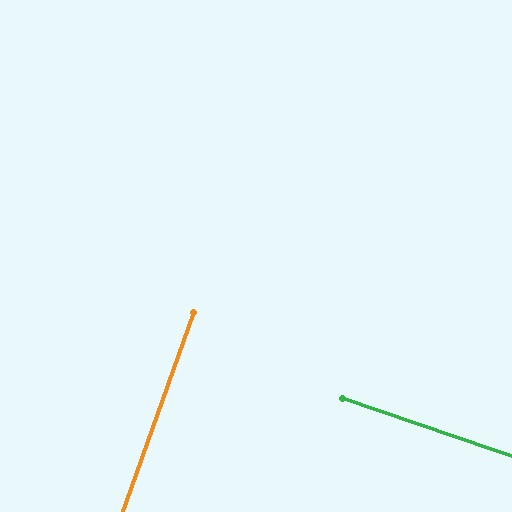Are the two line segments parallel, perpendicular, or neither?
Perpendicular — they meet at approximately 89°.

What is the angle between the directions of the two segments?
Approximately 89 degrees.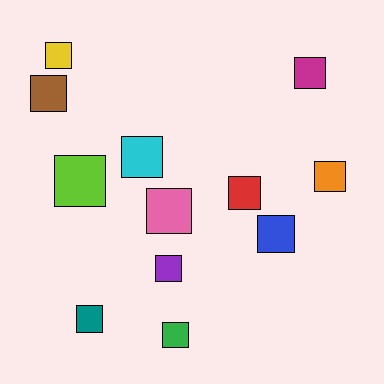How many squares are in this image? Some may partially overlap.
There are 12 squares.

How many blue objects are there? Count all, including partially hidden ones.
There is 1 blue object.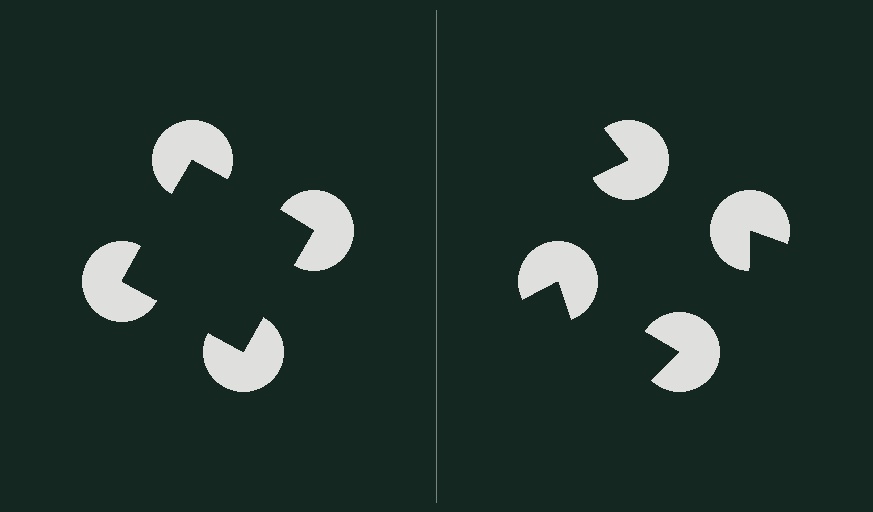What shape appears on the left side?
An illusory square.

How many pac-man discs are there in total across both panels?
8 — 4 on each side.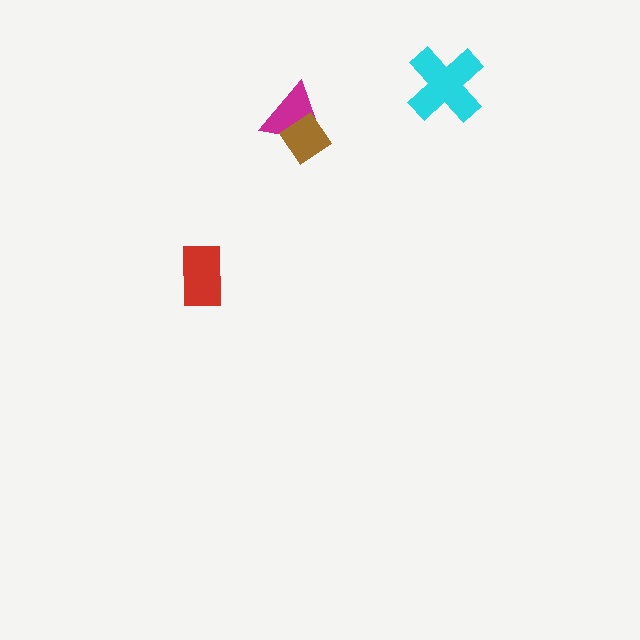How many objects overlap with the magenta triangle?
1 object overlaps with the magenta triangle.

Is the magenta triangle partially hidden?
Yes, it is partially covered by another shape.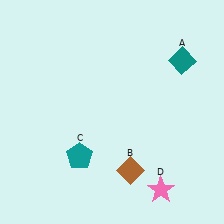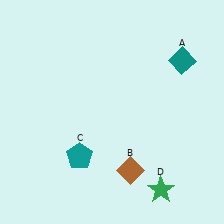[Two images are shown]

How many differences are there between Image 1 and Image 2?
There is 1 difference between the two images.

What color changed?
The star (D) changed from pink in Image 1 to green in Image 2.